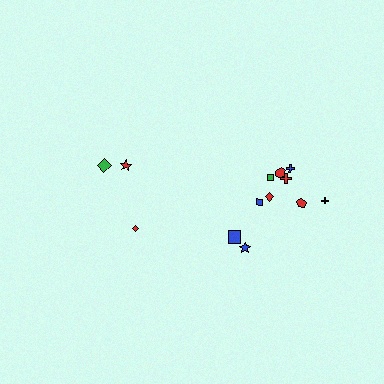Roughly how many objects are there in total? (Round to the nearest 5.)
Roughly 15 objects in total.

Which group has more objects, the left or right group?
The right group.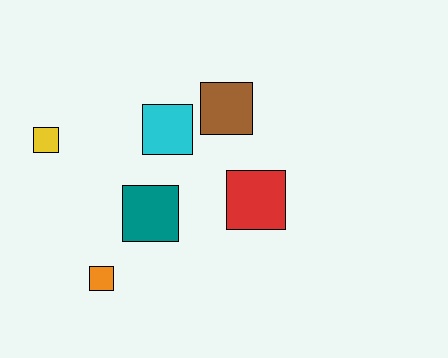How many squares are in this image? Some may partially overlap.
There are 6 squares.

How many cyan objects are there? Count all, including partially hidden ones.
There is 1 cyan object.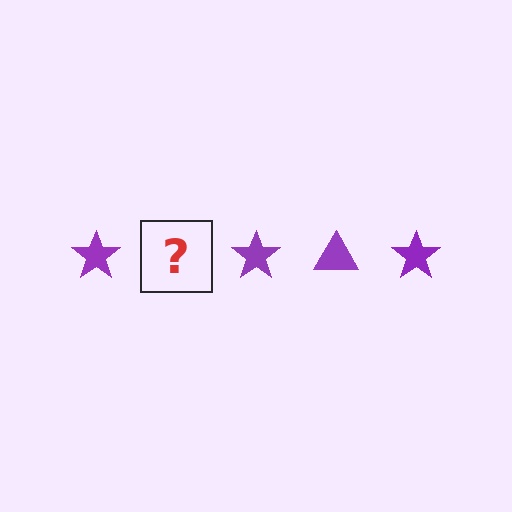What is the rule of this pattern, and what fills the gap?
The rule is that the pattern cycles through star, triangle shapes in purple. The gap should be filled with a purple triangle.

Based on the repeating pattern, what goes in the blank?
The blank should be a purple triangle.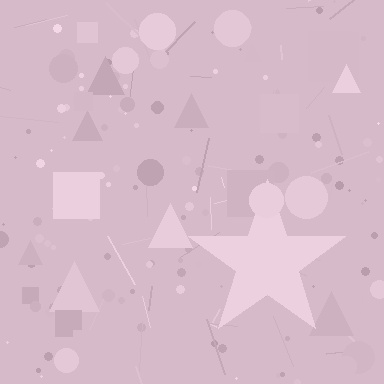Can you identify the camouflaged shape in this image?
The camouflaged shape is a star.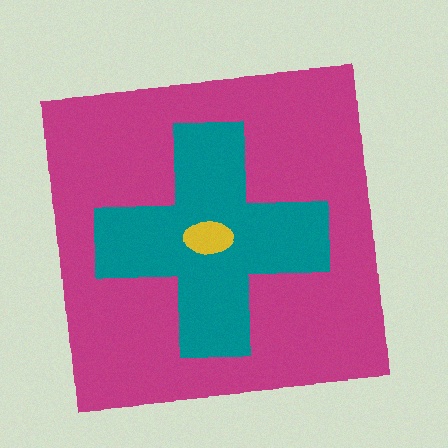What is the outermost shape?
The magenta square.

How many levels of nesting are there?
3.